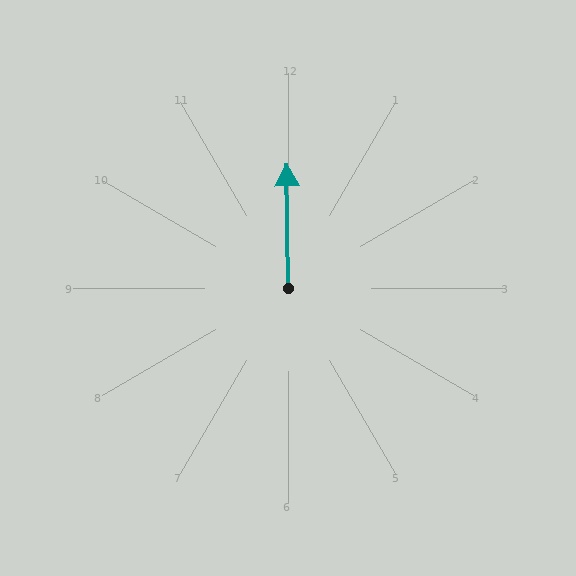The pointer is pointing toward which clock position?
Roughly 12 o'clock.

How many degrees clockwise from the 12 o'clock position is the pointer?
Approximately 359 degrees.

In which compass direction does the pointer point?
North.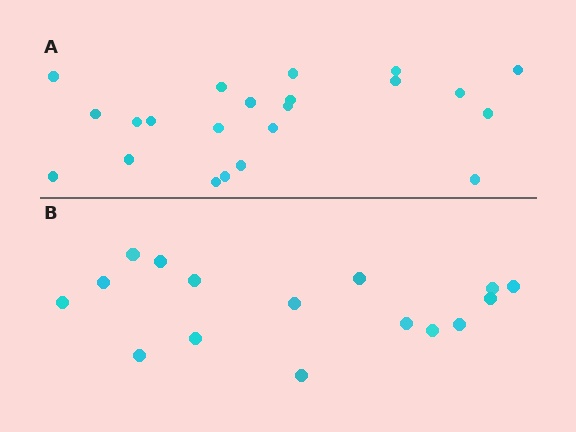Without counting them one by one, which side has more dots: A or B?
Region A (the top region) has more dots.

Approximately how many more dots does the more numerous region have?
Region A has about 6 more dots than region B.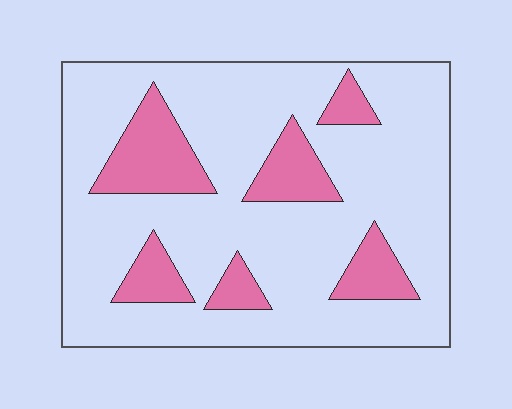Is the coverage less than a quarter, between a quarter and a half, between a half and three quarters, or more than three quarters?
Less than a quarter.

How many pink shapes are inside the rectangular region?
6.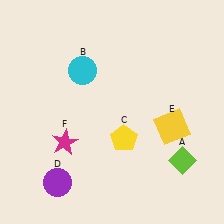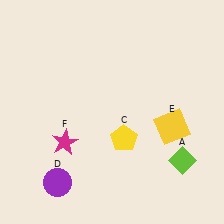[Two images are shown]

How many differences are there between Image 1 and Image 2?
There is 1 difference between the two images.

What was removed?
The cyan circle (B) was removed in Image 2.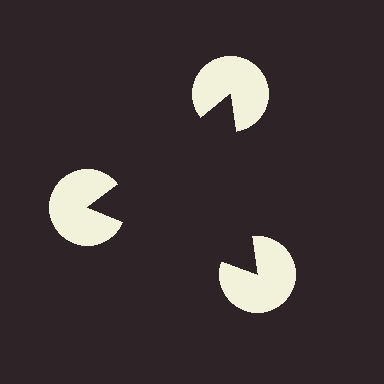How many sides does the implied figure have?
3 sides.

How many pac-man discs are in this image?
There are 3 — one at each vertex of the illusory triangle.